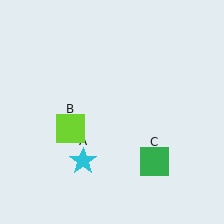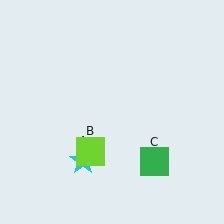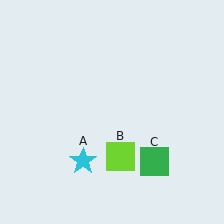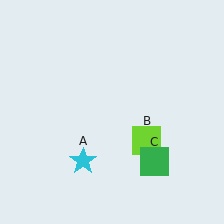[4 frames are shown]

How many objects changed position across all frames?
1 object changed position: lime square (object B).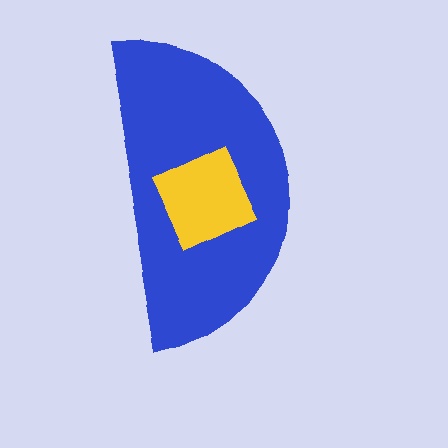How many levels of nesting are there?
2.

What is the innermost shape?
The yellow square.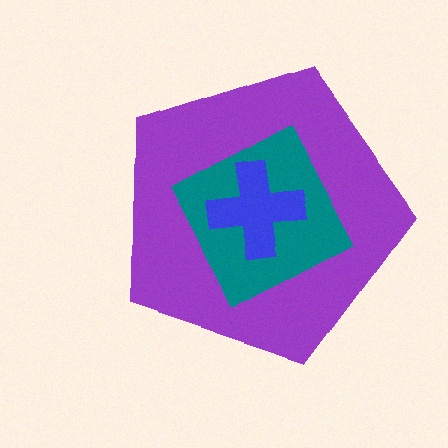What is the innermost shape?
The blue cross.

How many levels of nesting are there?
3.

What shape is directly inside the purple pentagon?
The teal square.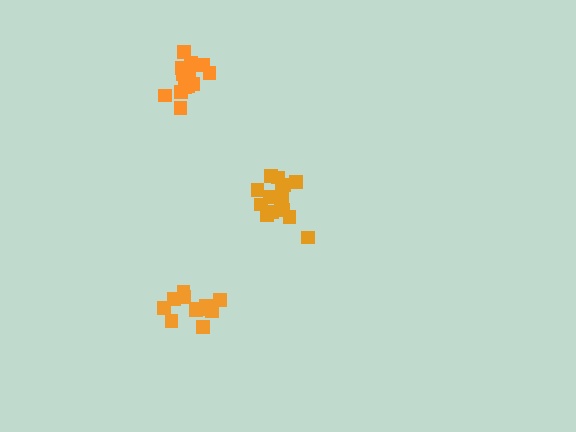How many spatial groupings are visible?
There are 3 spatial groupings.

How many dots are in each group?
Group 1: 16 dots, Group 2: 11 dots, Group 3: 15 dots (42 total).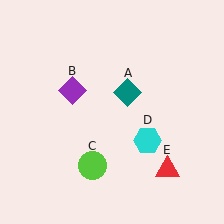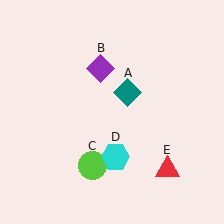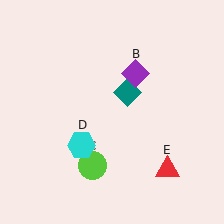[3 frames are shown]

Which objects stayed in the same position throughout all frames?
Teal diamond (object A) and lime circle (object C) and red triangle (object E) remained stationary.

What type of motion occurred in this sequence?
The purple diamond (object B), cyan hexagon (object D) rotated clockwise around the center of the scene.